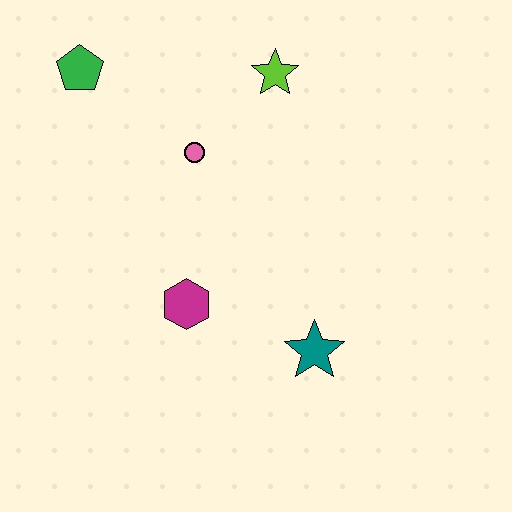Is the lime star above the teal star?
Yes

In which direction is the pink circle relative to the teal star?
The pink circle is above the teal star.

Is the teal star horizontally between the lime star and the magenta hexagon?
No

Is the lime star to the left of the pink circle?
No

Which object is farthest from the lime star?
The teal star is farthest from the lime star.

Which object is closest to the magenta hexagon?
The teal star is closest to the magenta hexagon.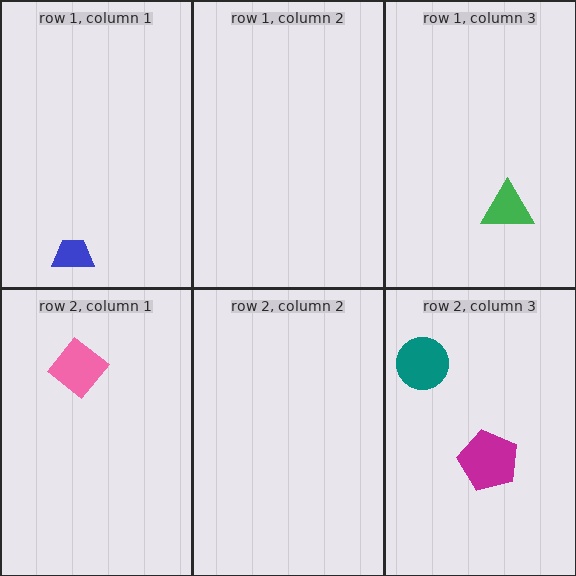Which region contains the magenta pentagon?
The row 2, column 3 region.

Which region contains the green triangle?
The row 1, column 3 region.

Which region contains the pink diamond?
The row 2, column 1 region.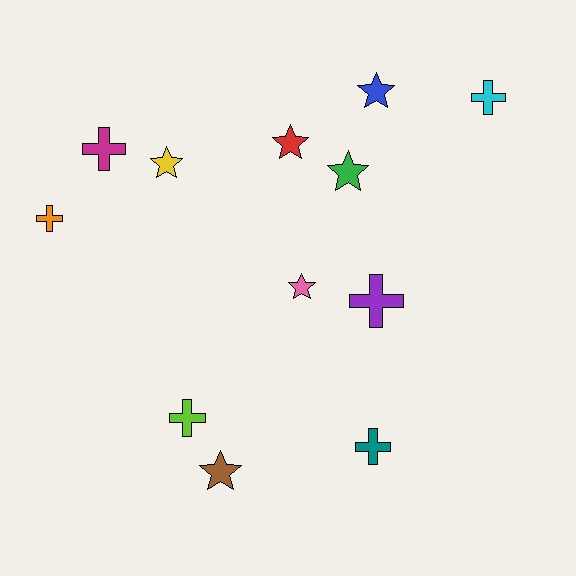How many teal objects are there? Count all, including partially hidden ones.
There is 1 teal object.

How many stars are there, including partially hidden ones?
There are 6 stars.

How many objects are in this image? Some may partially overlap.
There are 12 objects.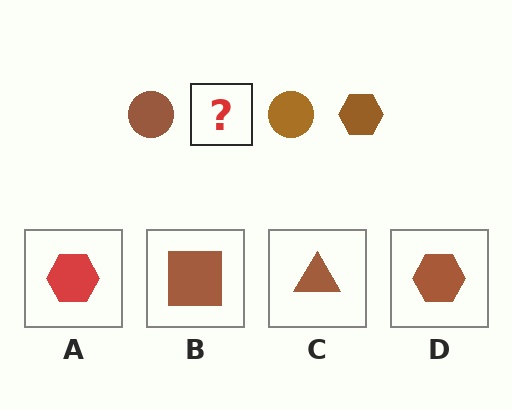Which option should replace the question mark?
Option D.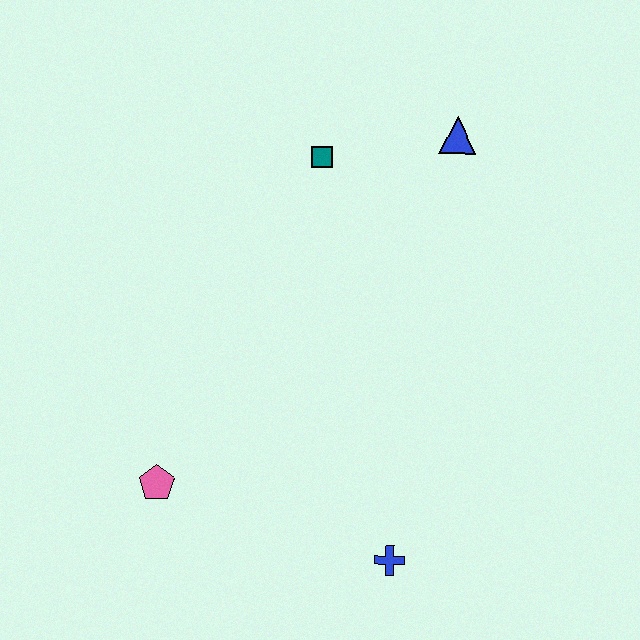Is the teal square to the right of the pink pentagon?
Yes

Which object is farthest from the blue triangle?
The pink pentagon is farthest from the blue triangle.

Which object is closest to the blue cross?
The pink pentagon is closest to the blue cross.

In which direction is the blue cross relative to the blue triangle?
The blue cross is below the blue triangle.